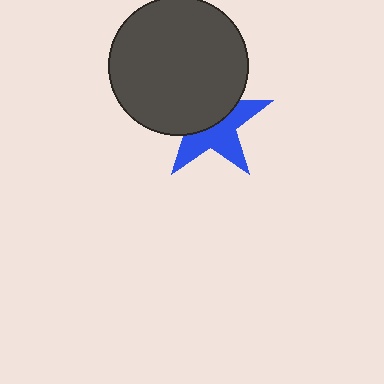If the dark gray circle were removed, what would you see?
You would see the complete blue star.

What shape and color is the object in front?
The object in front is a dark gray circle.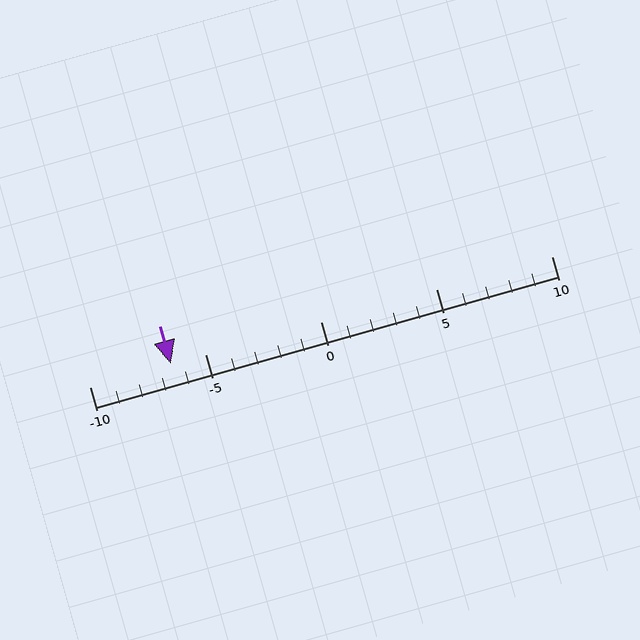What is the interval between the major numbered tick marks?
The major tick marks are spaced 5 units apart.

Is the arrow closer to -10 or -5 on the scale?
The arrow is closer to -5.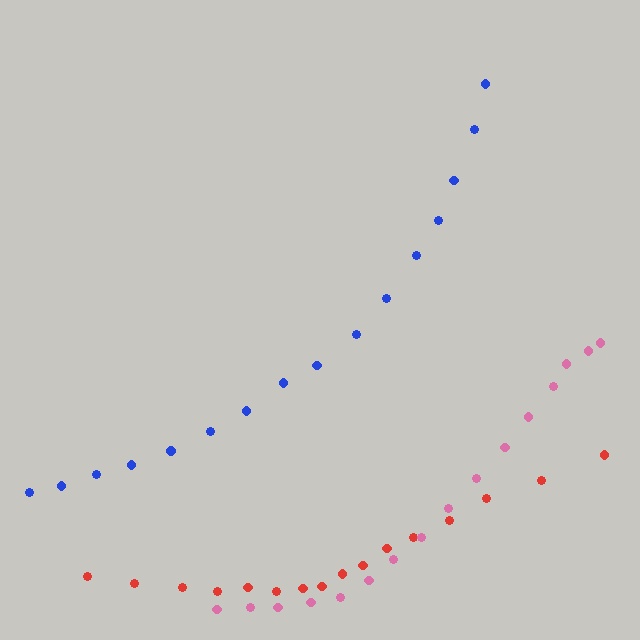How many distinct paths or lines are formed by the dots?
There are 3 distinct paths.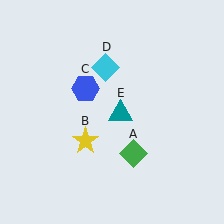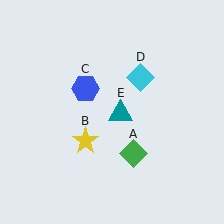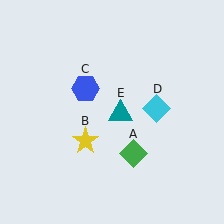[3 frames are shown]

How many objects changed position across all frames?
1 object changed position: cyan diamond (object D).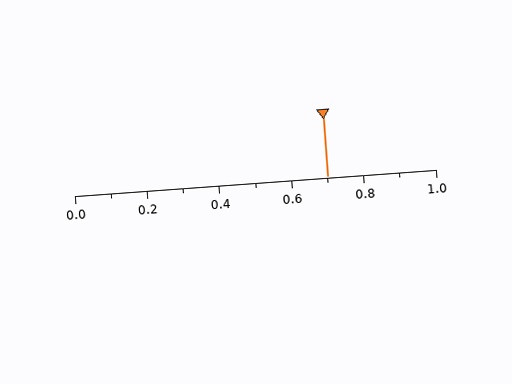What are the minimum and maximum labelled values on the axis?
The axis runs from 0.0 to 1.0.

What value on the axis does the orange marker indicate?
The marker indicates approximately 0.7.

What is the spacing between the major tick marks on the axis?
The major ticks are spaced 0.2 apart.